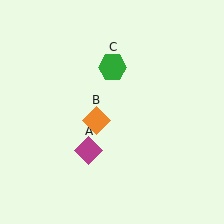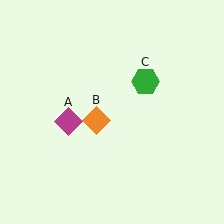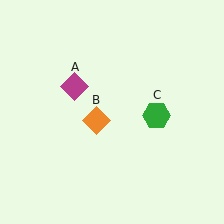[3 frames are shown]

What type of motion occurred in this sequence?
The magenta diamond (object A), green hexagon (object C) rotated clockwise around the center of the scene.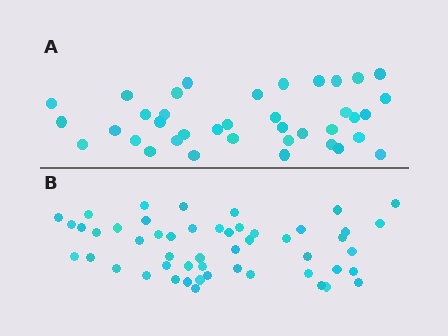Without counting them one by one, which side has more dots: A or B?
Region B (the bottom region) has more dots.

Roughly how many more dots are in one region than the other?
Region B has approximately 15 more dots than region A.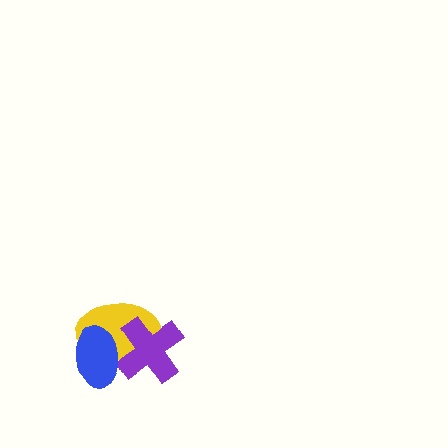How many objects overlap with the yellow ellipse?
2 objects overlap with the yellow ellipse.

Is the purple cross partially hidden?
Yes, it is partially covered by another shape.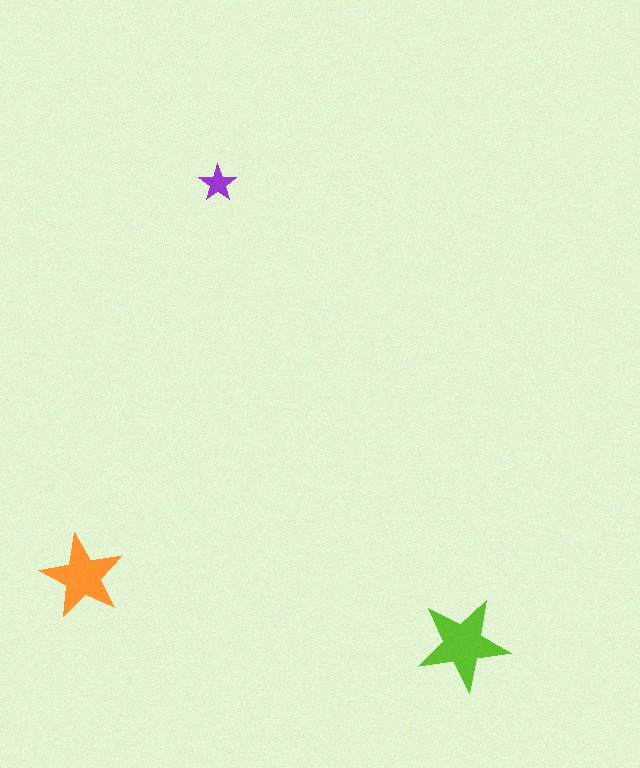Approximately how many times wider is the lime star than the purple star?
About 2.5 times wider.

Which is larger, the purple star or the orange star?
The orange one.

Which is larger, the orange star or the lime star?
The lime one.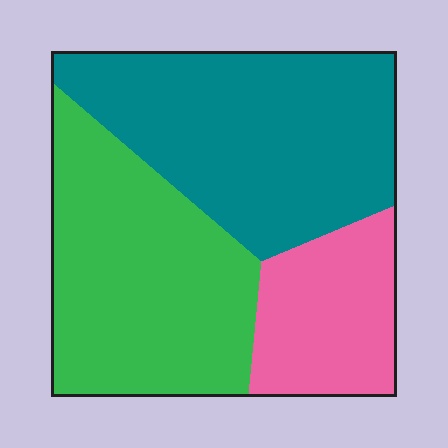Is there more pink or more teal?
Teal.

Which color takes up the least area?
Pink, at roughly 20%.